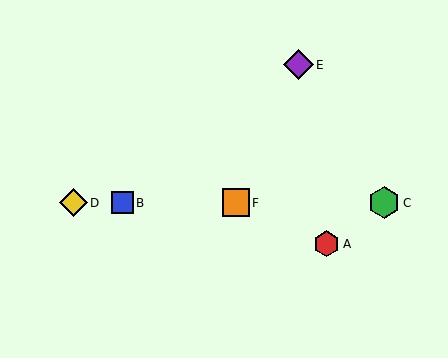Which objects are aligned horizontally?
Objects B, C, D, F are aligned horizontally.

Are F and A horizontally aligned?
No, F is at y≈203 and A is at y≈244.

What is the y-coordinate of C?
Object C is at y≈203.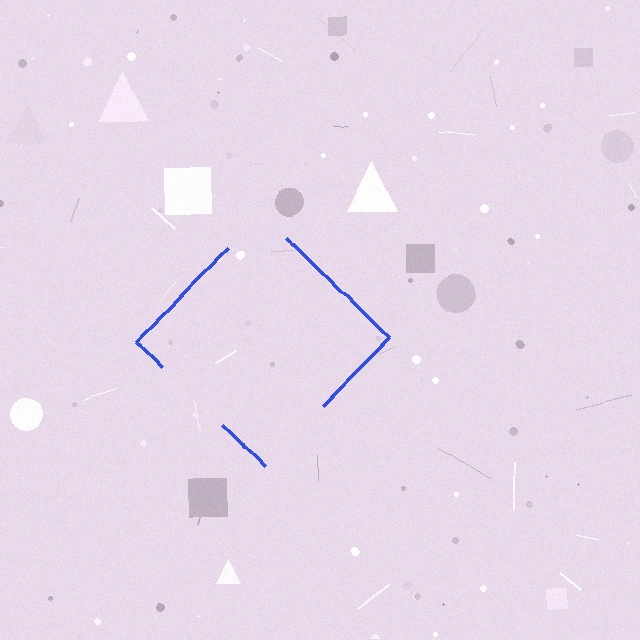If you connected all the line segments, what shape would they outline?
They would outline a diamond.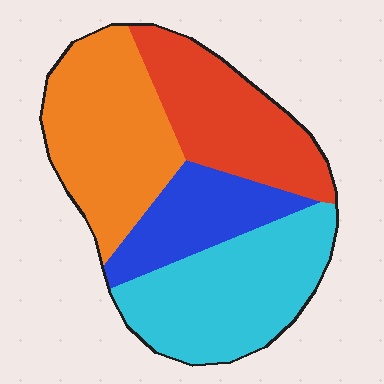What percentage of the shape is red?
Red covers around 25% of the shape.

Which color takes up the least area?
Blue, at roughly 15%.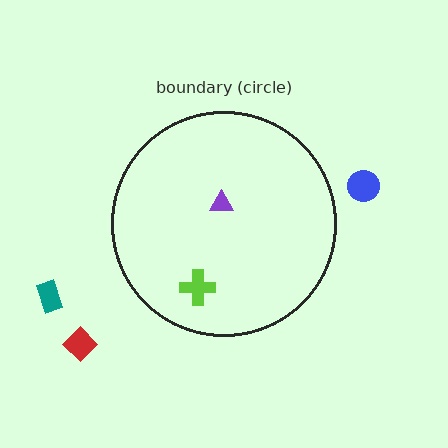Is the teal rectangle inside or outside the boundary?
Outside.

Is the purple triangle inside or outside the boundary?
Inside.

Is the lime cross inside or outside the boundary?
Inside.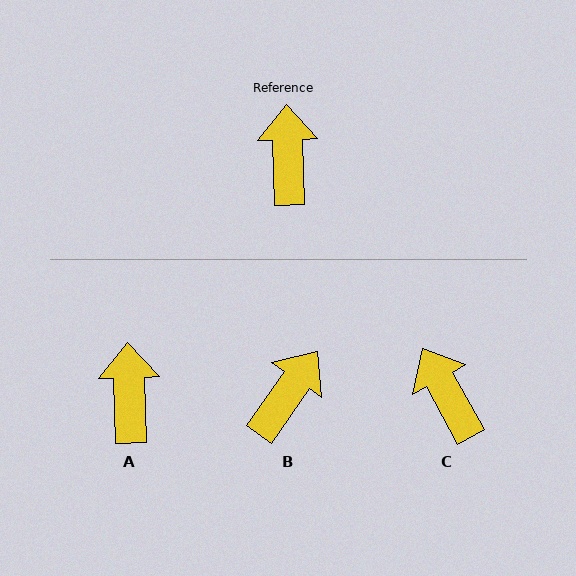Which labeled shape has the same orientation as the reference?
A.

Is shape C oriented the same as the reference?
No, it is off by about 27 degrees.